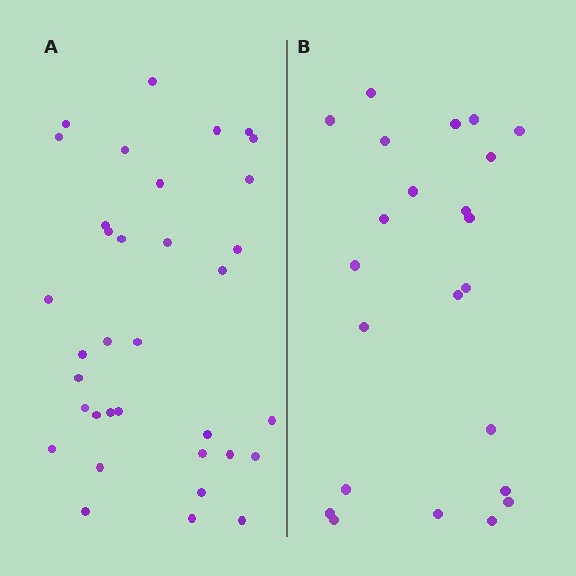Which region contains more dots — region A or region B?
Region A (the left region) has more dots.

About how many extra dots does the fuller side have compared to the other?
Region A has roughly 12 or so more dots than region B.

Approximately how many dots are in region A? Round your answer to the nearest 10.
About 40 dots. (The exact count is 35, which rounds to 40.)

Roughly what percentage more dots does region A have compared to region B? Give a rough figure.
About 50% more.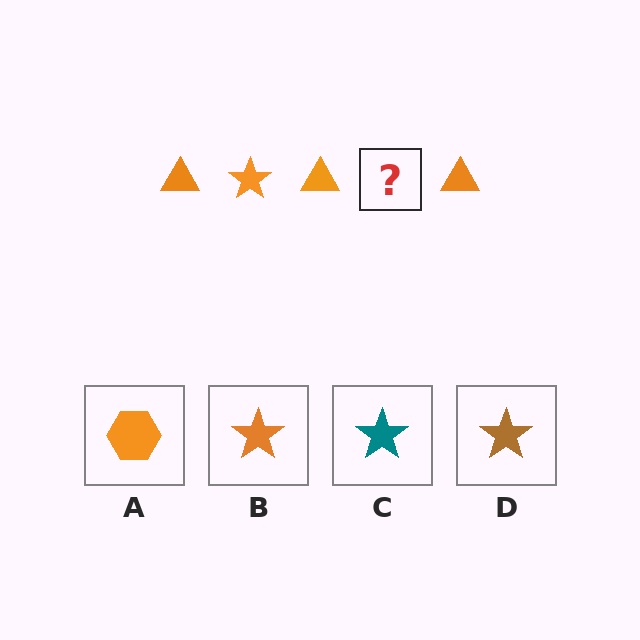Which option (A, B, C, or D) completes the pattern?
B.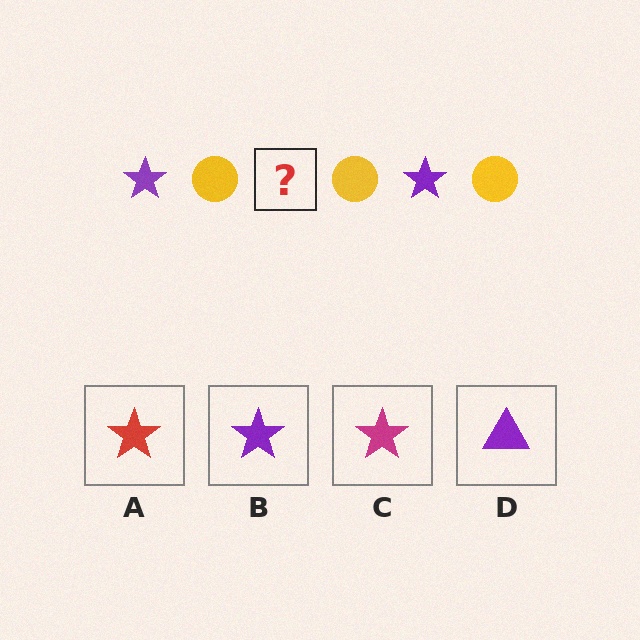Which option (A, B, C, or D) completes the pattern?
B.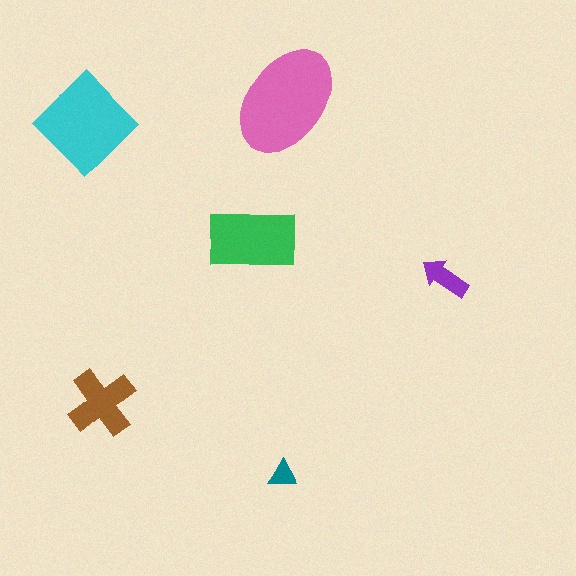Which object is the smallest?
The teal triangle.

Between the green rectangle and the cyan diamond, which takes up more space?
The cyan diamond.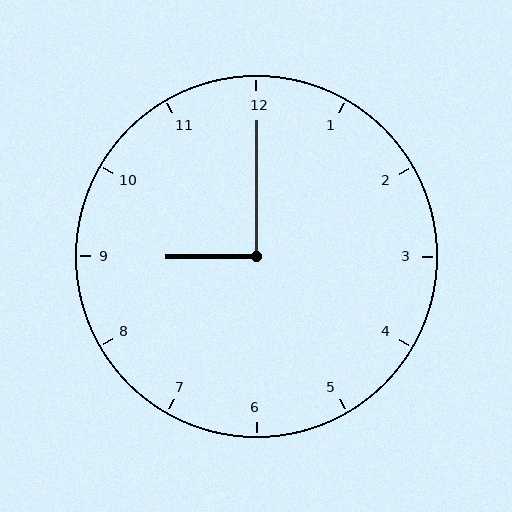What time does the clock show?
9:00.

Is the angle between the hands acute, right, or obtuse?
It is right.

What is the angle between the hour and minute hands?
Approximately 90 degrees.